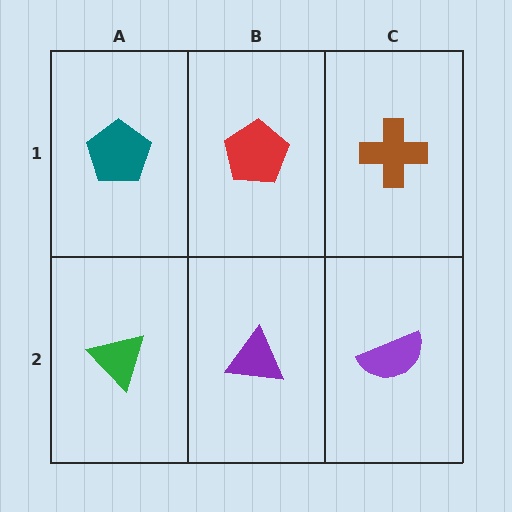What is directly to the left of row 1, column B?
A teal pentagon.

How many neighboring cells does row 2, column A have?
2.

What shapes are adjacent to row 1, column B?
A purple triangle (row 2, column B), a teal pentagon (row 1, column A), a brown cross (row 1, column C).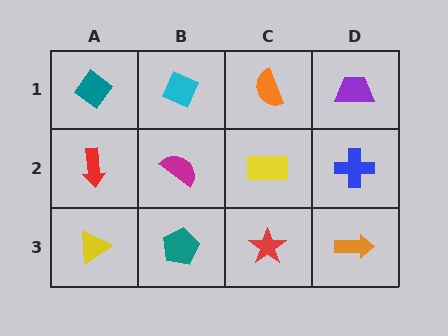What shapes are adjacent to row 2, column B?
A cyan diamond (row 1, column B), a teal pentagon (row 3, column B), a red arrow (row 2, column A), a yellow rectangle (row 2, column C).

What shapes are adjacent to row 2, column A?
A teal diamond (row 1, column A), a yellow triangle (row 3, column A), a magenta semicircle (row 2, column B).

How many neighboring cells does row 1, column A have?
2.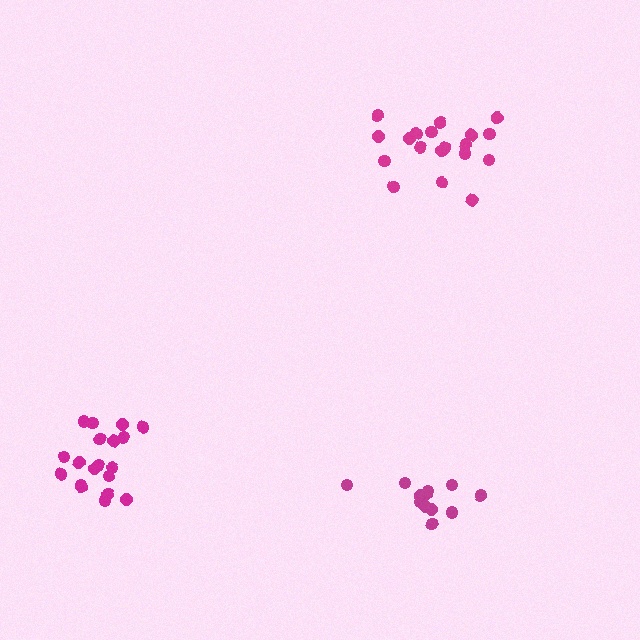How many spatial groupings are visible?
There are 3 spatial groupings.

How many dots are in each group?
Group 1: 13 dots, Group 2: 19 dots, Group 3: 19 dots (51 total).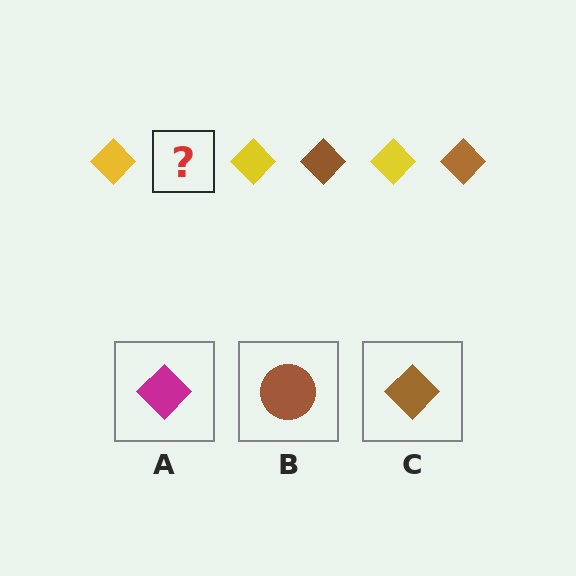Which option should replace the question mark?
Option C.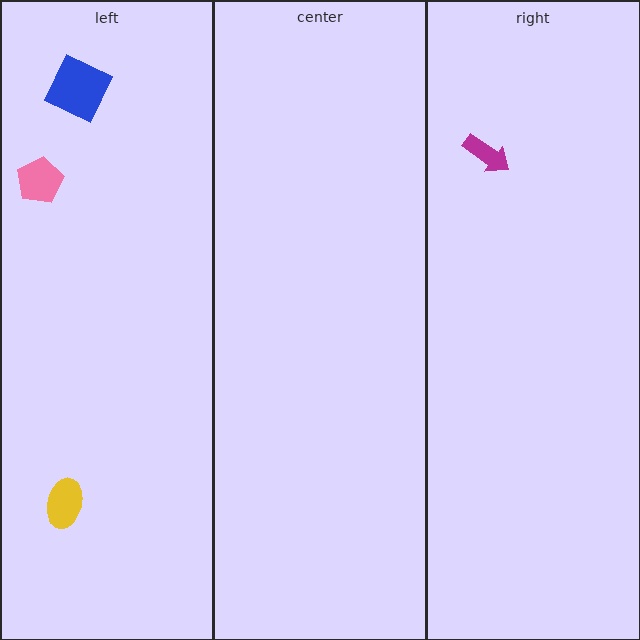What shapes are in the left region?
The yellow ellipse, the blue diamond, the pink pentagon.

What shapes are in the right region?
The magenta arrow.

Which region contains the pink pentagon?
The left region.